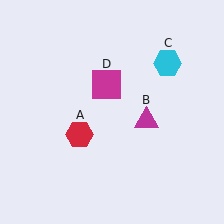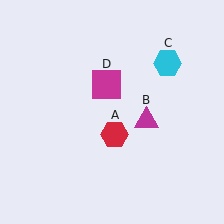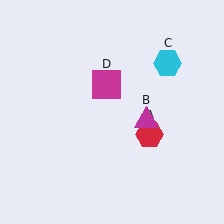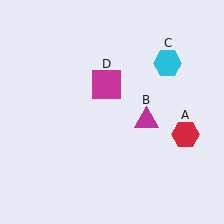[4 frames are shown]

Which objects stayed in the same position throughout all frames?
Magenta triangle (object B) and cyan hexagon (object C) and magenta square (object D) remained stationary.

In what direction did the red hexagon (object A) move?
The red hexagon (object A) moved right.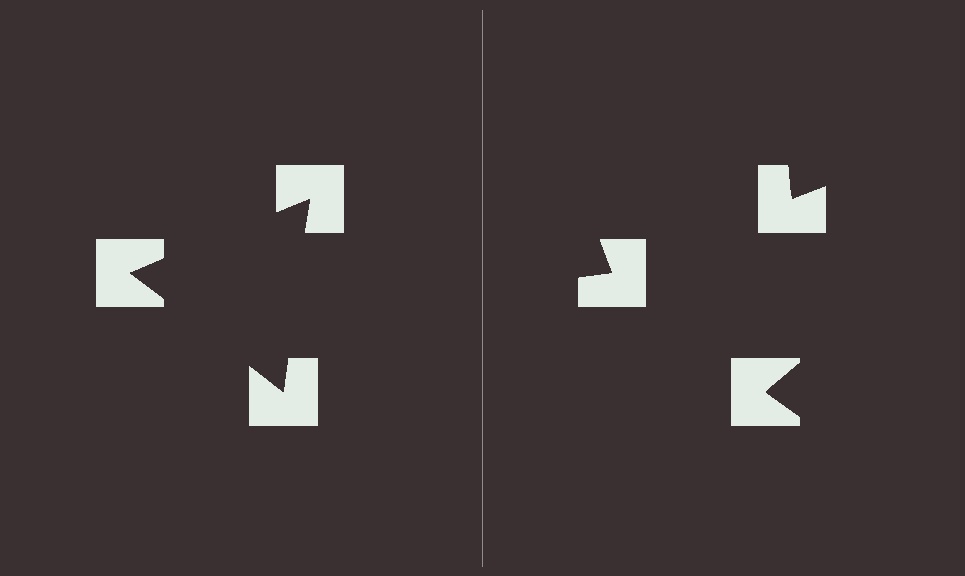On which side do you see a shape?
An illusory triangle appears on the left side. On the right side the wedge cuts are rotated, so no coherent shape forms.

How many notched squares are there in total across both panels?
6 — 3 on each side.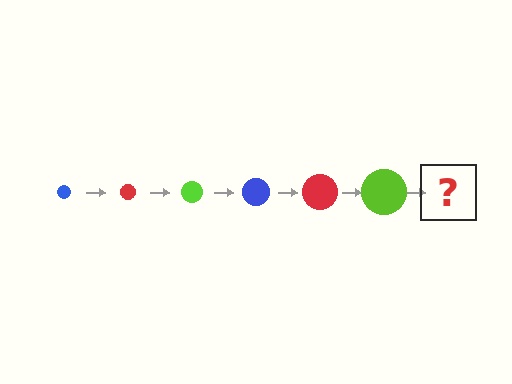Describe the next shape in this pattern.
It should be a blue circle, larger than the previous one.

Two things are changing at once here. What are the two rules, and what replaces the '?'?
The two rules are that the circle grows larger each step and the color cycles through blue, red, and lime. The '?' should be a blue circle, larger than the previous one.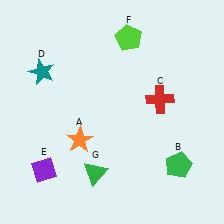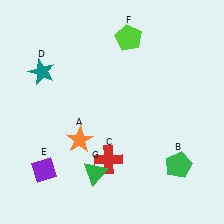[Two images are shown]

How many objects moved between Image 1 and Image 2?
1 object moved between the two images.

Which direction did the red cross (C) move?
The red cross (C) moved down.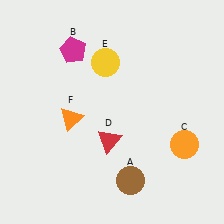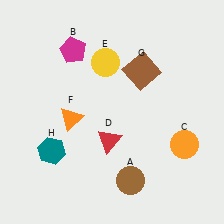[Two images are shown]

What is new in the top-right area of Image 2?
A brown square (G) was added in the top-right area of Image 2.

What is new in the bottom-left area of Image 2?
A teal hexagon (H) was added in the bottom-left area of Image 2.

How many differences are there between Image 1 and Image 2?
There are 2 differences between the two images.